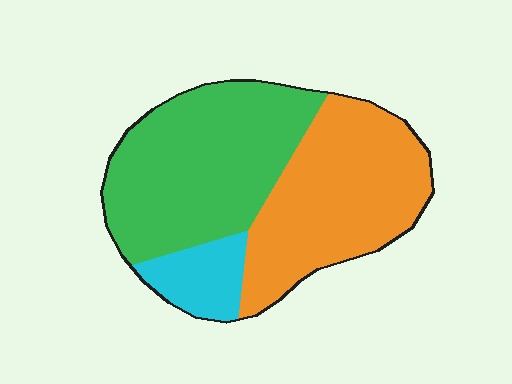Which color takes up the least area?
Cyan, at roughly 10%.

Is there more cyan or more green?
Green.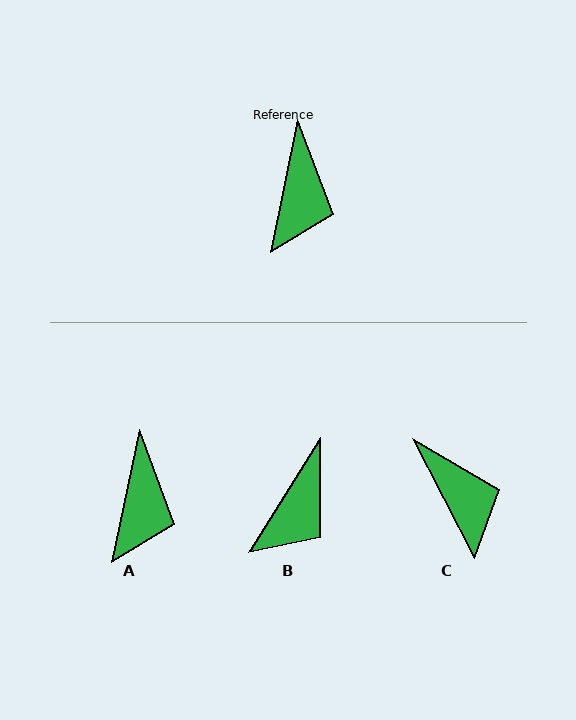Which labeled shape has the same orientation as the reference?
A.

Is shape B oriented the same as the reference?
No, it is off by about 20 degrees.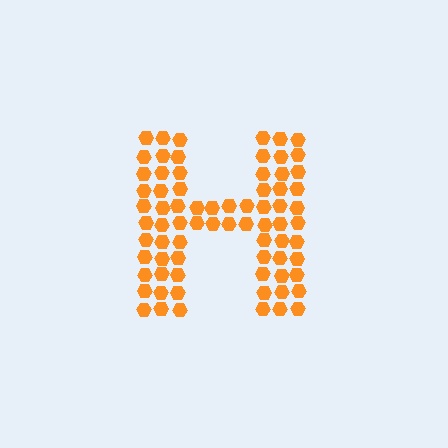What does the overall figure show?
The overall figure shows the letter H.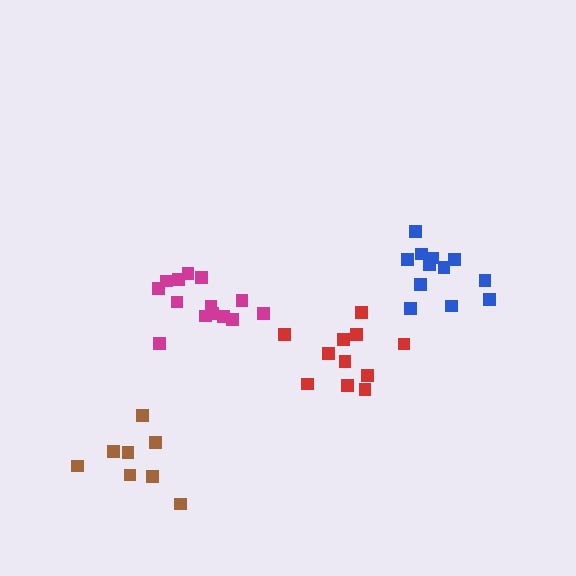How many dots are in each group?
Group 1: 12 dots, Group 2: 14 dots, Group 3: 8 dots, Group 4: 11 dots (45 total).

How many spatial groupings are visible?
There are 4 spatial groupings.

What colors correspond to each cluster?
The clusters are colored: blue, magenta, brown, red.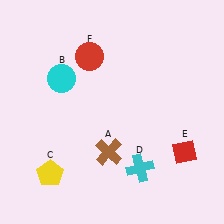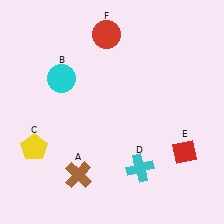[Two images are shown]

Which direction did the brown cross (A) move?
The brown cross (A) moved left.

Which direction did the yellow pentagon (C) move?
The yellow pentagon (C) moved up.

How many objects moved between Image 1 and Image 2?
3 objects moved between the two images.